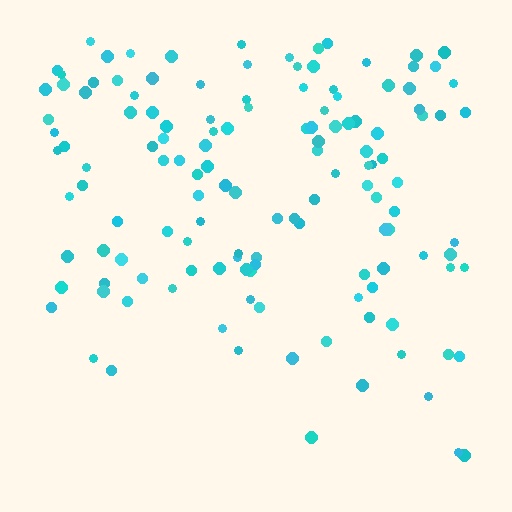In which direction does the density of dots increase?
From bottom to top, with the top side densest.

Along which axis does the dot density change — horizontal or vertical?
Vertical.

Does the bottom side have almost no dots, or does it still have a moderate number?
Still a moderate number, just noticeably fewer than the top.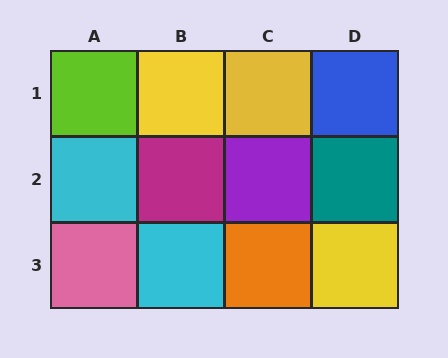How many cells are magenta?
1 cell is magenta.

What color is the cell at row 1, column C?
Yellow.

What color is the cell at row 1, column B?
Yellow.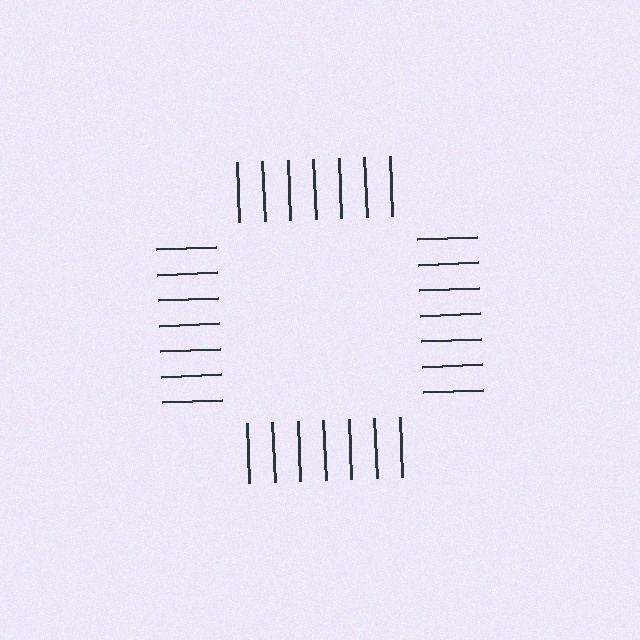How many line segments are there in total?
28 — 7 along each of the 4 edges.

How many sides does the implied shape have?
4 sides — the line-ends trace a square.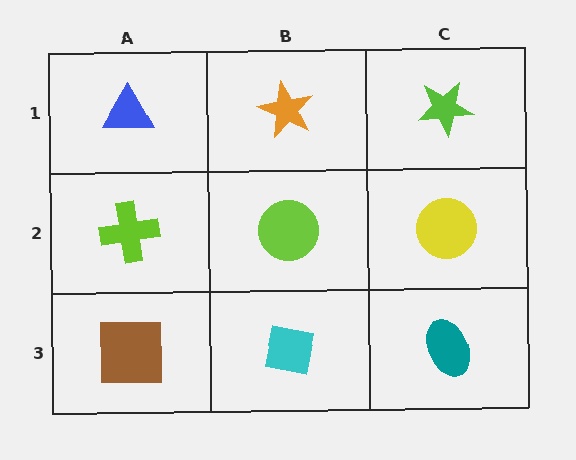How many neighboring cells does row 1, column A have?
2.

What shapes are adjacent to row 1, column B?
A lime circle (row 2, column B), a blue triangle (row 1, column A), a lime star (row 1, column C).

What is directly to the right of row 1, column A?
An orange star.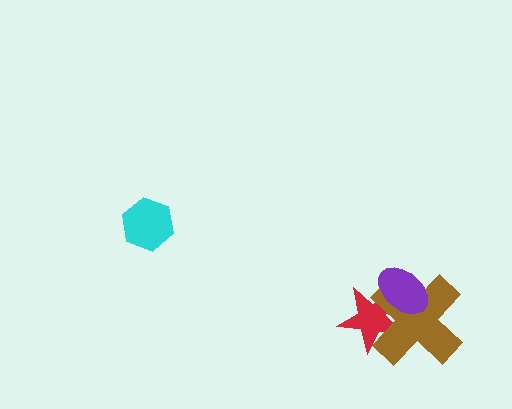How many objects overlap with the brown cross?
2 objects overlap with the brown cross.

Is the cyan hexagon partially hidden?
No, no other shape covers it.